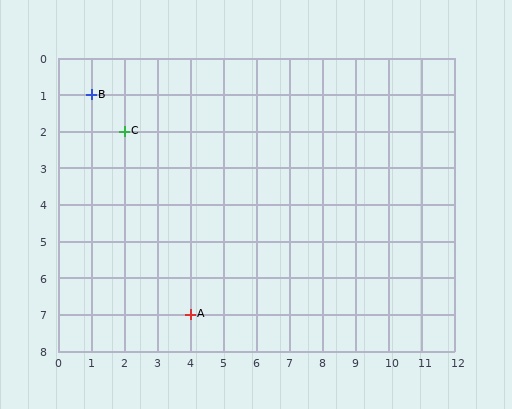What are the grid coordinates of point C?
Point C is at grid coordinates (2, 2).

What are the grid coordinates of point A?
Point A is at grid coordinates (4, 7).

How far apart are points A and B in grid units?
Points A and B are 3 columns and 6 rows apart (about 6.7 grid units diagonally).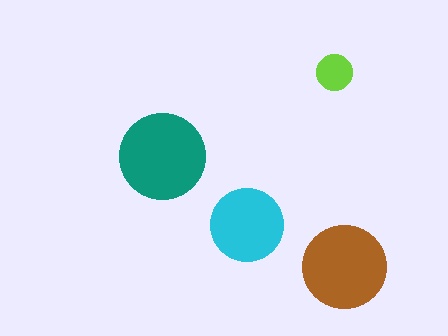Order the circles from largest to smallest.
the teal one, the brown one, the cyan one, the lime one.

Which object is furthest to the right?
The brown circle is rightmost.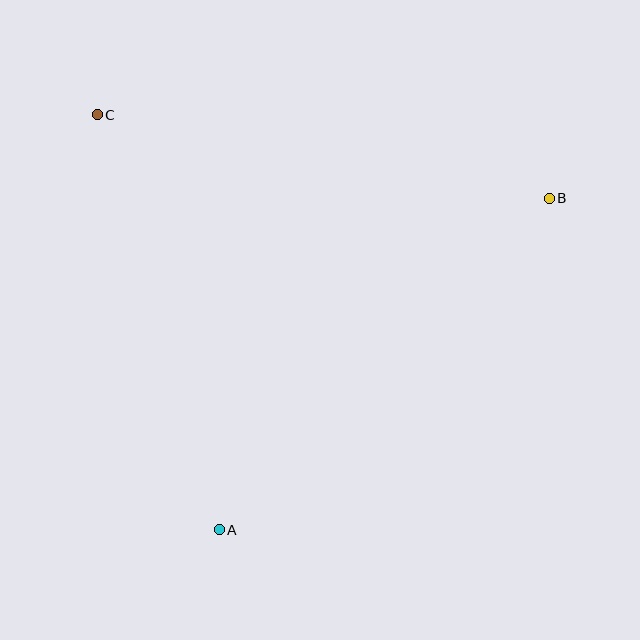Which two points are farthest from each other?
Points A and B are farthest from each other.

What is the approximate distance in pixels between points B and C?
The distance between B and C is approximately 460 pixels.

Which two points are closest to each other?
Points A and C are closest to each other.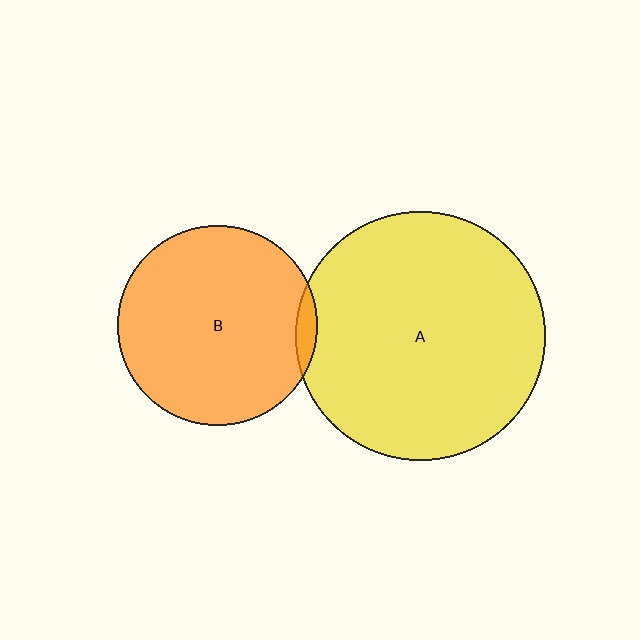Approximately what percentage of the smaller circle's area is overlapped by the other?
Approximately 5%.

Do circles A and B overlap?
Yes.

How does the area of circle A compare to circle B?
Approximately 1.6 times.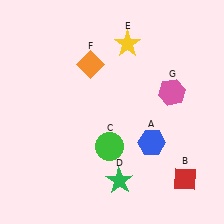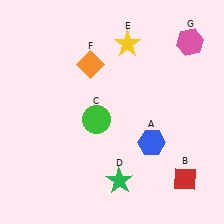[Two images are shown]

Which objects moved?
The objects that moved are: the green circle (C), the pink hexagon (G).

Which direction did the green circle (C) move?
The green circle (C) moved up.